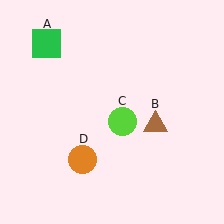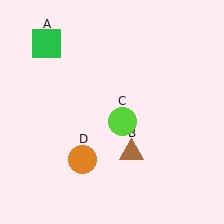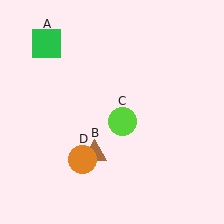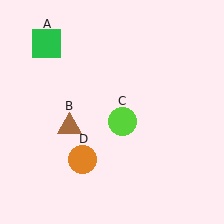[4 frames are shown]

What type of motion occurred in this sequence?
The brown triangle (object B) rotated clockwise around the center of the scene.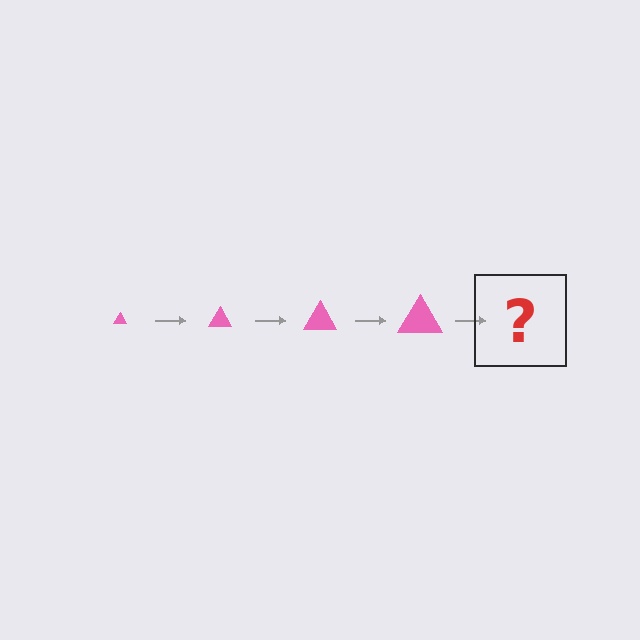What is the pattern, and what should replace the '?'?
The pattern is that the triangle gets progressively larger each step. The '?' should be a pink triangle, larger than the previous one.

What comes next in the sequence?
The next element should be a pink triangle, larger than the previous one.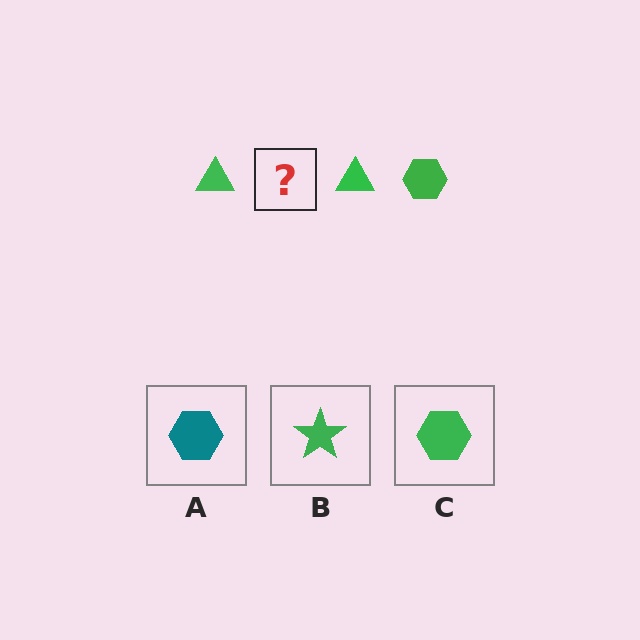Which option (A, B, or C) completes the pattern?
C.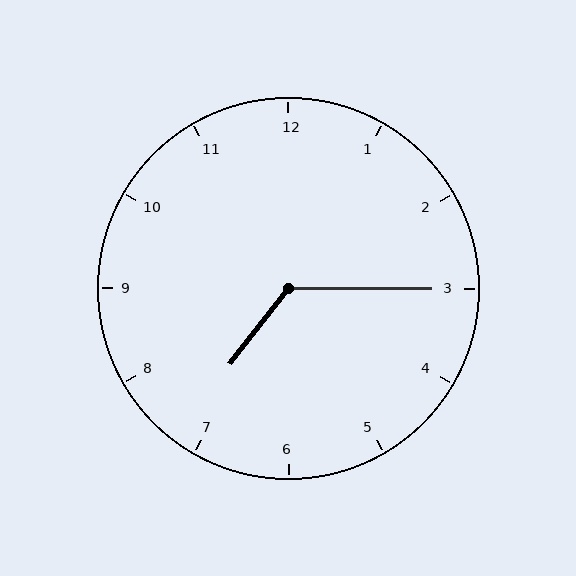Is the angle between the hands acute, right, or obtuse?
It is obtuse.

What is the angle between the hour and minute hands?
Approximately 128 degrees.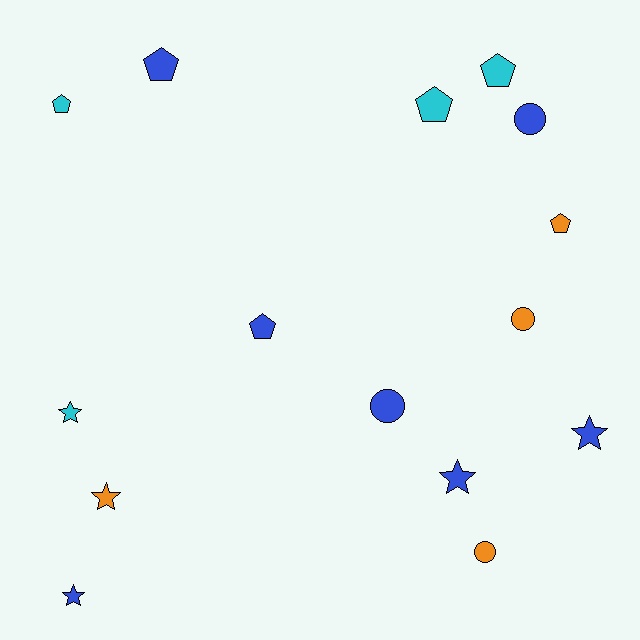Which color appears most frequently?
Blue, with 7 objects.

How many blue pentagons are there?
There are 2 blue pentagons.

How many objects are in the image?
There are 15 objects.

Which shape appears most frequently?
Pentagon, with 6 objects.